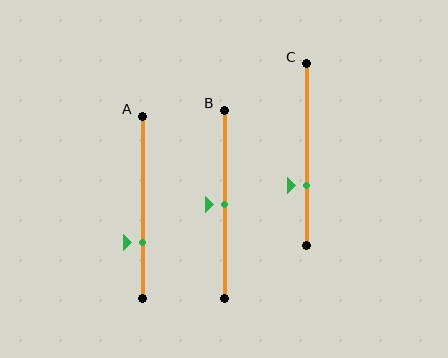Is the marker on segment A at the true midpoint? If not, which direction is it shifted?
No, the marker on segment A is shifted downward by about 20% of the segment length.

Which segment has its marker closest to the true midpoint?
Segment B has its marker closest to the true midpoint.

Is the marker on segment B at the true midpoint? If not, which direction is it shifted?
Yes, the marker on segment B is at the true midpoint.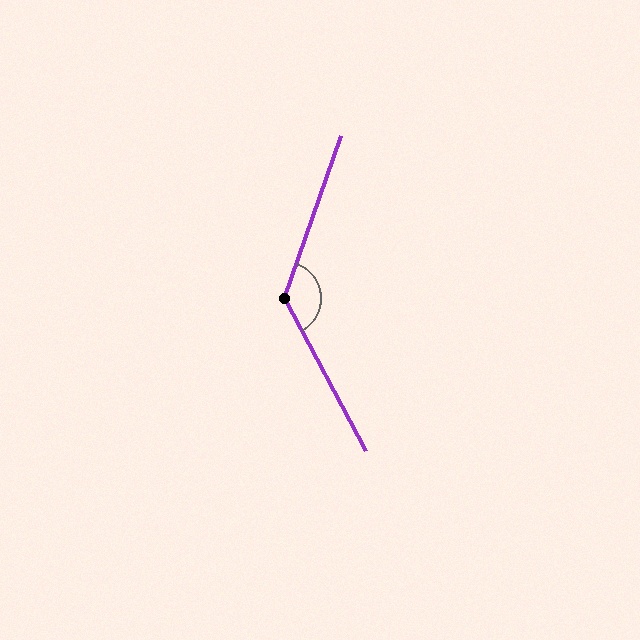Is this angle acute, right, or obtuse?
It is obtuse.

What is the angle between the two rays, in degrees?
Approximately 133 degrees.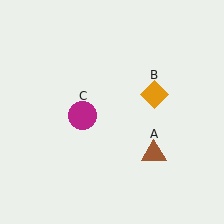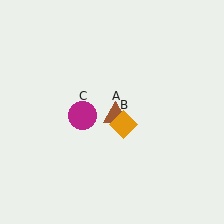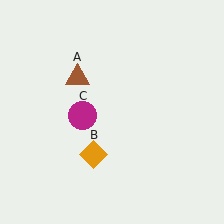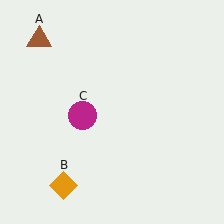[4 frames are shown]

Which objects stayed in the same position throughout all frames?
Magenta circle (object C) remained stationary.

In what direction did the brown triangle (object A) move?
The brown triangle (object A) moved up and to the left.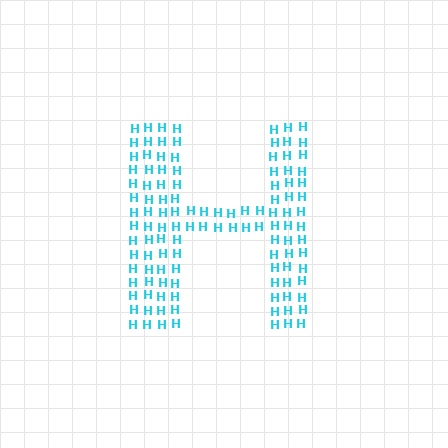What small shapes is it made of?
It is made of small letter H's.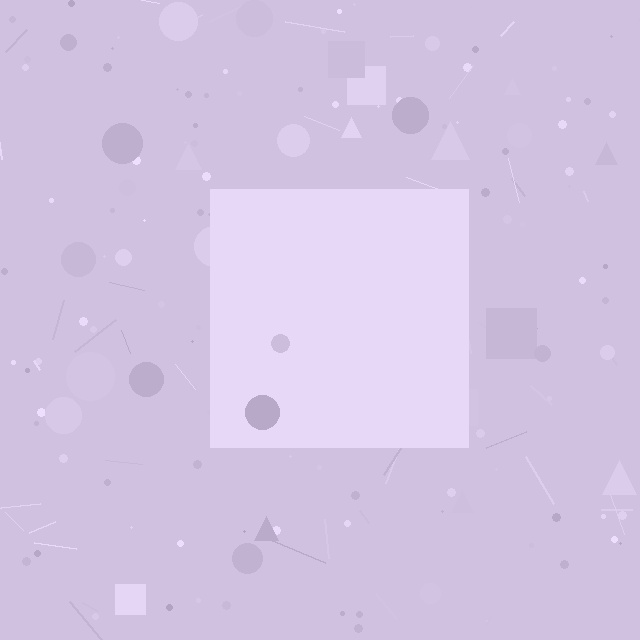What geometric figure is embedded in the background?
A square is embedded in the background.